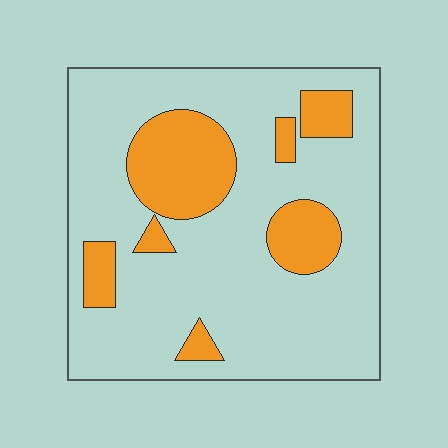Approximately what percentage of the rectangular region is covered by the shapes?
Approximately 20%.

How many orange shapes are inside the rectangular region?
7.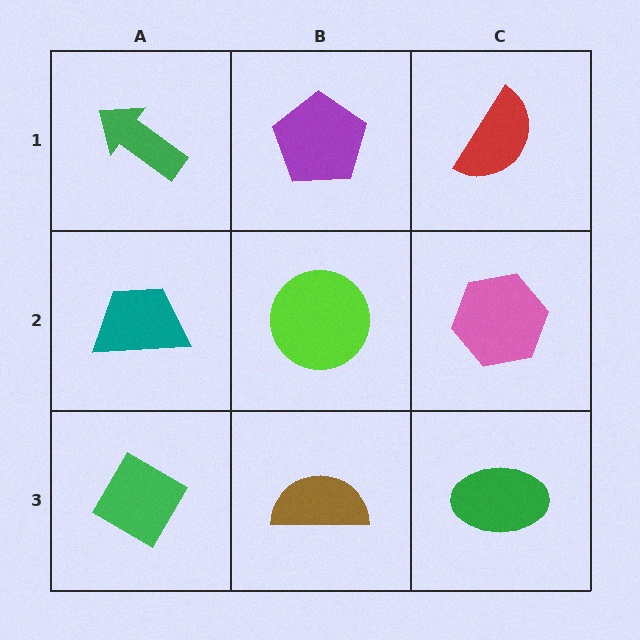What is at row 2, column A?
A teal trapezoid.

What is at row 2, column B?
A lime circle.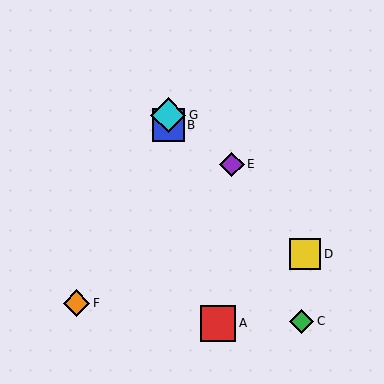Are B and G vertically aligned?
Yes, both are at x≈168.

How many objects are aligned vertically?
2 objects (B, G) are aligned vertically.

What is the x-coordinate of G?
Object G is at x≈168.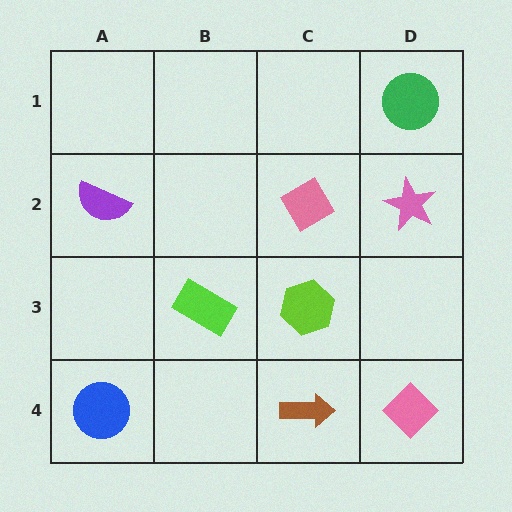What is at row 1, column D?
A green circle.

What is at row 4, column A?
A blue circle.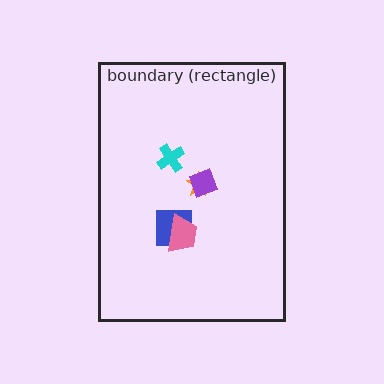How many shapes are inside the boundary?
5 inside, 0 outside.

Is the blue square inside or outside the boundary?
Inside.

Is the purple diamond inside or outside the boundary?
Inside.